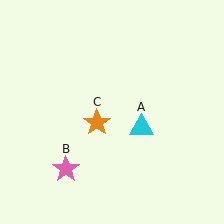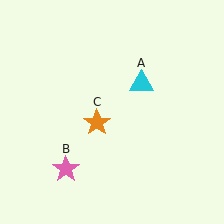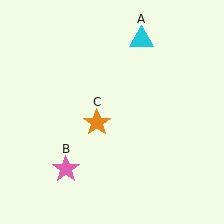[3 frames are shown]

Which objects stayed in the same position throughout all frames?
Pink star (object B) and orange star (object C) remained stationary.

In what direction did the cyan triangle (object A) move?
The cyan triangle (object A) moved up.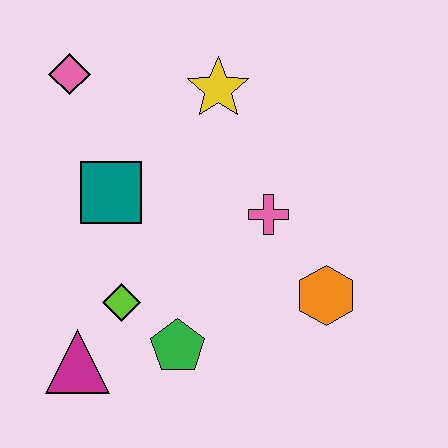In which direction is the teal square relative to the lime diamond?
The teal square is above the lime diamond.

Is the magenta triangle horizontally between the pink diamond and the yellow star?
Yes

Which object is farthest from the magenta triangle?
The yellow star is farthest from the magenta triangle.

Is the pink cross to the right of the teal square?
Yes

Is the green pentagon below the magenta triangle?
No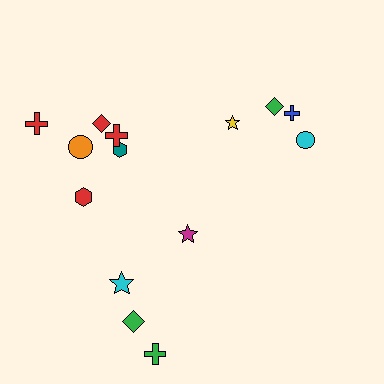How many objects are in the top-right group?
There are 4 objects.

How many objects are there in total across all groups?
There are 14 objects.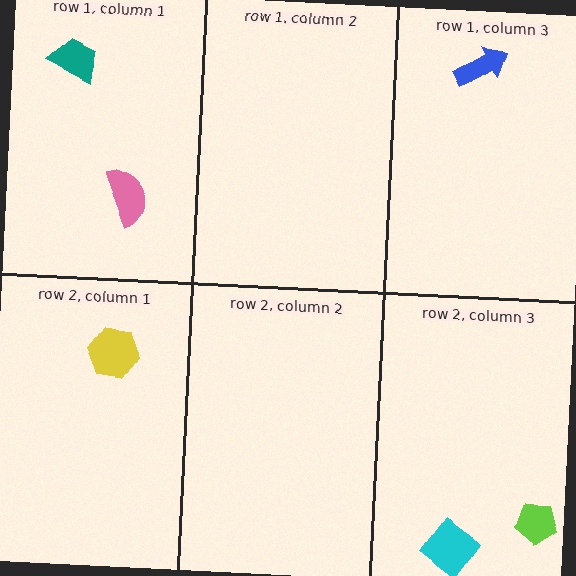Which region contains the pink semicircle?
The row 1, column 1 region.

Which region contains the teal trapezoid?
The row 1, column 1 region.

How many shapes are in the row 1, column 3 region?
1.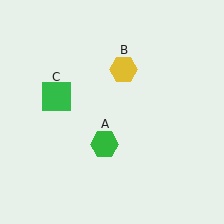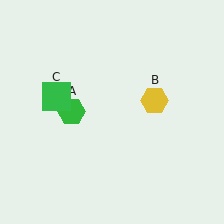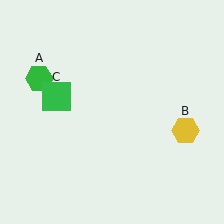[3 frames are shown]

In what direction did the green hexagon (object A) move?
The green hexagon (object A) moved up and to the left.